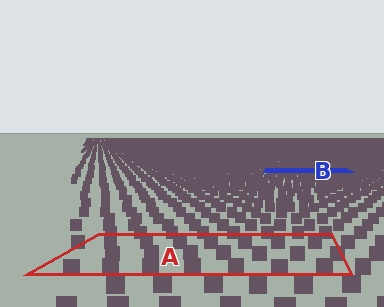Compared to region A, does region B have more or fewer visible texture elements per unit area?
Region B has more texture elements per unit area — they are packed more densely because it is farther away.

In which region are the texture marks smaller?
The texture marks are smaller in region B, because it is farther away.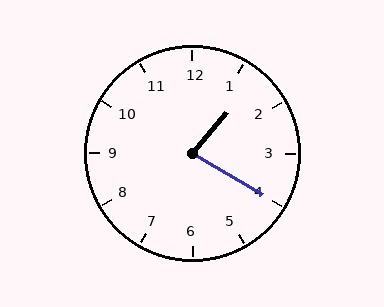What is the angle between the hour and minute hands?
Approximately 80 degrees.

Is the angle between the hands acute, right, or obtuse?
It is acute.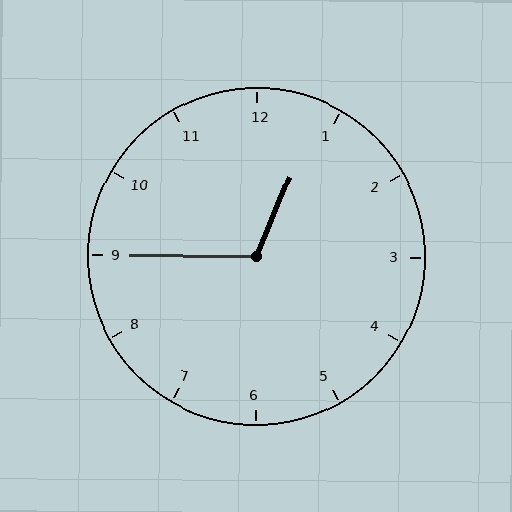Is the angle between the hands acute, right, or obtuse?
It is obtuse.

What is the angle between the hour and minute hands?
Approximately 112 degrees.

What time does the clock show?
12:45.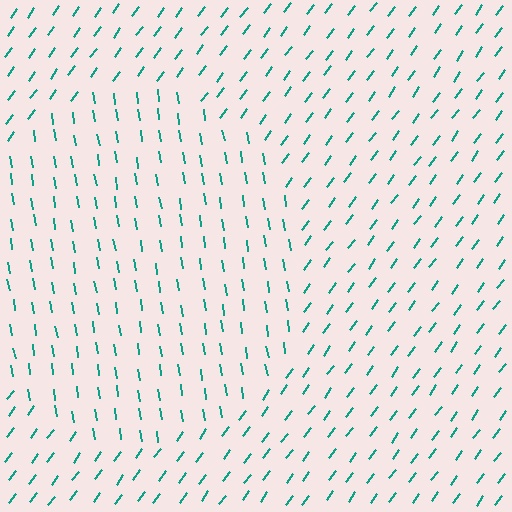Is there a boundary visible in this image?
Yes, there is a texture boundary formed by a change in line orientation.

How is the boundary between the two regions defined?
The boundary is defined purely by a change in line orientation (approximately 45 degrees difference). All lines are the same color and thickness.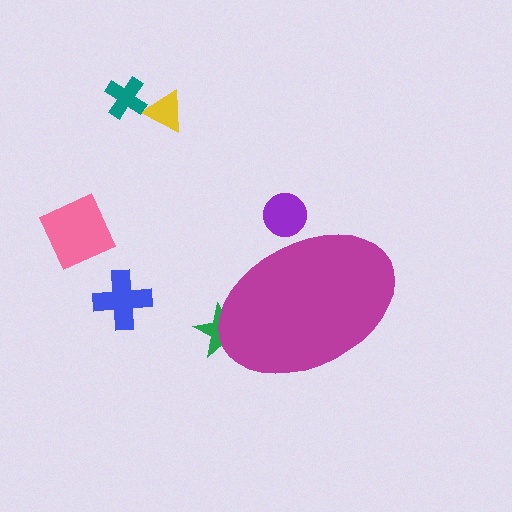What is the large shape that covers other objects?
A magenta ellipse.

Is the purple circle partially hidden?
Yes, the purple circle is partially hidden behind the magenta ellipse.